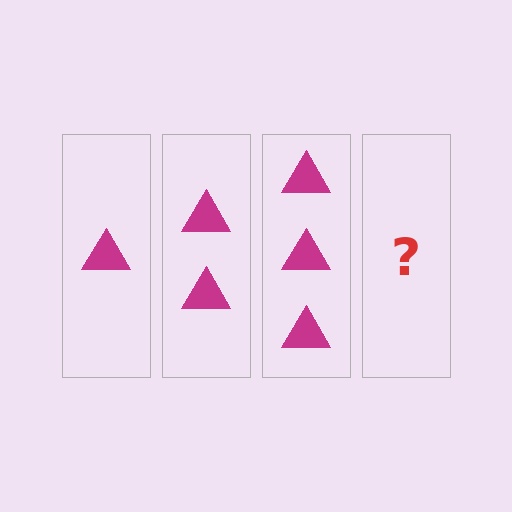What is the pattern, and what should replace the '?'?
The pattern is that each step adds one more triangle. The '?' should be 4 triangles.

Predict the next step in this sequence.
The next step is 4 triangles.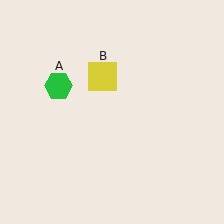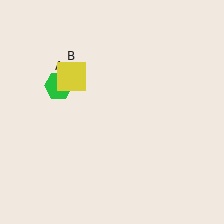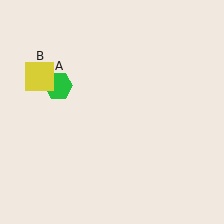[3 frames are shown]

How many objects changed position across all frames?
1 object changed position: yellow square (object B).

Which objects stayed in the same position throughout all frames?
Green hexagon (object A) remained stationary.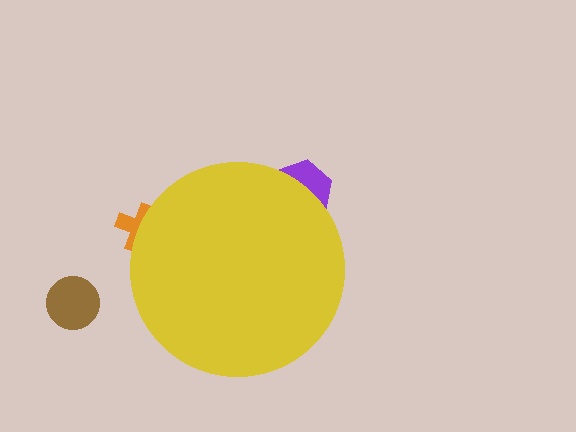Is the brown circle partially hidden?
No, the brown circle is fully visible.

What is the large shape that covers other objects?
A yellow circle.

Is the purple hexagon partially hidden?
Yes, the purple hexagon is partially hidden behind the yellow circle.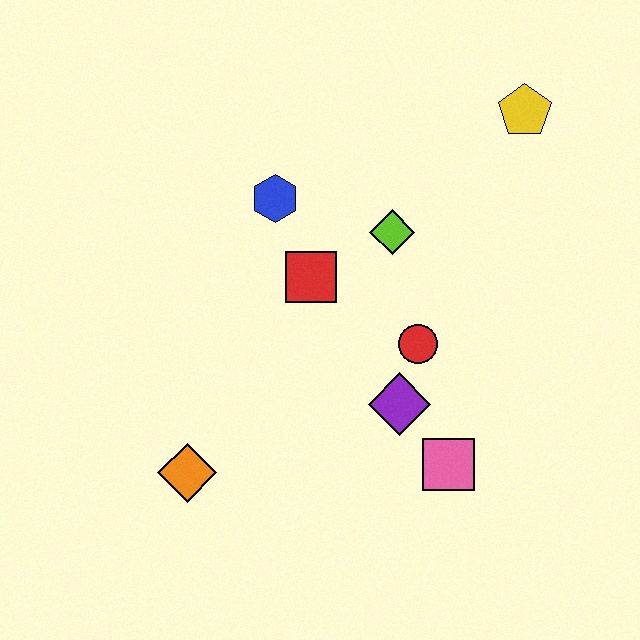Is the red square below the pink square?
No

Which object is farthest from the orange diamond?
The yellow pentagon is farthest from the orange diamond.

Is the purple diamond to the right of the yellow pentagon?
No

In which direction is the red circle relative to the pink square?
The red circle is above the pink square.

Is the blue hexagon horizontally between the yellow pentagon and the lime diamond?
No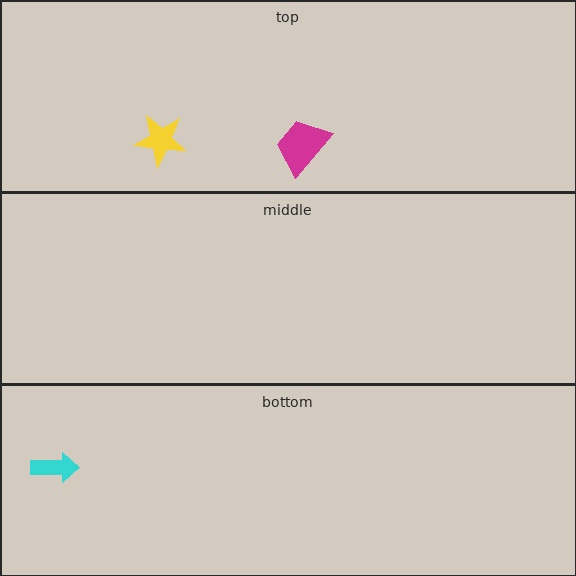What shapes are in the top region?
The yellow star, the magenta trapezoid.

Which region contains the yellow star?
The top region.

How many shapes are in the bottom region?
1.